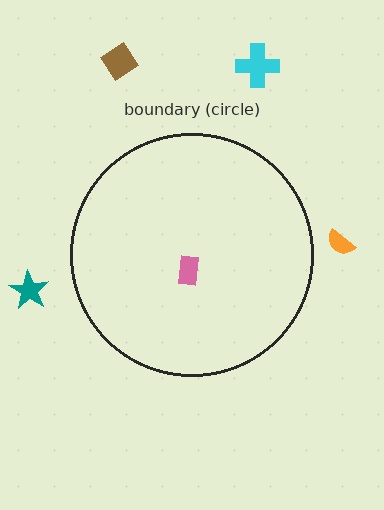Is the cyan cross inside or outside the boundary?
Outside.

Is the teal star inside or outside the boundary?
Outside.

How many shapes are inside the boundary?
1 inside, 4 outside.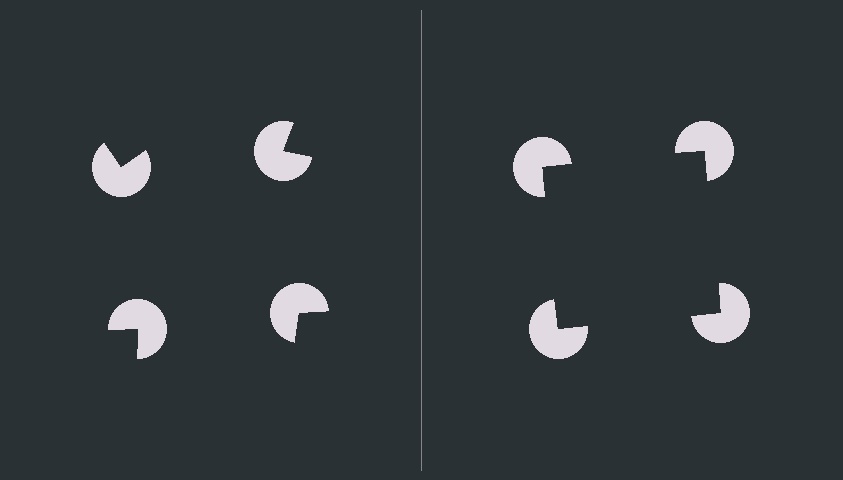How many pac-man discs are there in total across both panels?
8 — 4 on each side.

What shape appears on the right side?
An illusory square.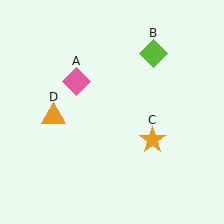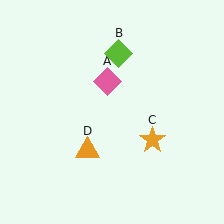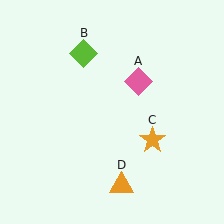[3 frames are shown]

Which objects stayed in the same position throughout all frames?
Orange star (object C) remained stationary.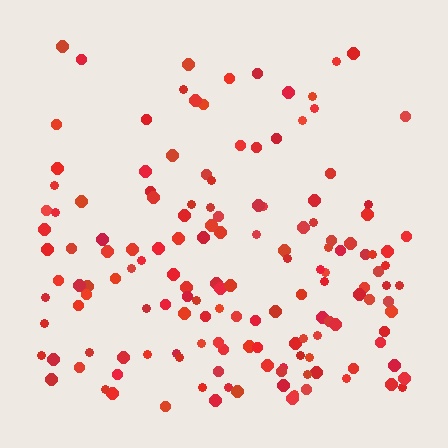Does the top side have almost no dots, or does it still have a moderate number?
Still a moderate number, just noticeably fewer than the bottom.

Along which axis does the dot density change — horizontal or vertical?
Vertical.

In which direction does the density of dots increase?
From top to bottom, with the bottom side densest.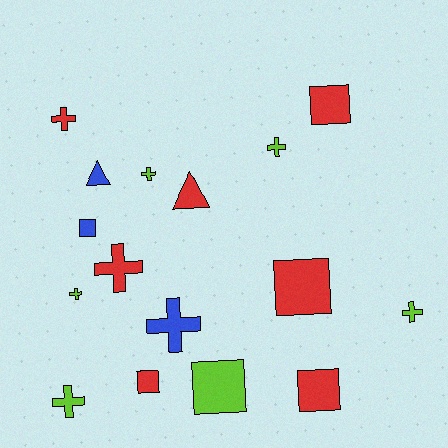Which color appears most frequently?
Red, with 7 objects.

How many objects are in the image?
There are 16 objects.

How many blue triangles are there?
There is 1 blue triangle.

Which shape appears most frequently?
Cross, with 8 objects.